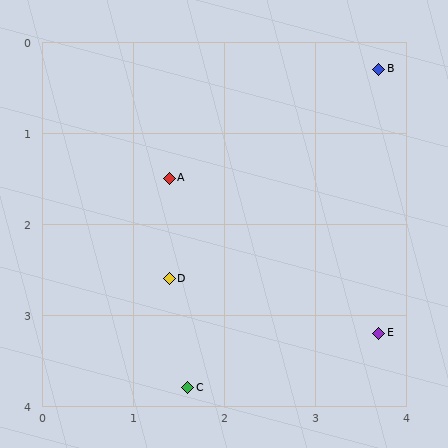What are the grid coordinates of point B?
Point B is at approximately (3.7, 0.3).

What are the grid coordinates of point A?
Point A is at approximately (1.4, 1.5).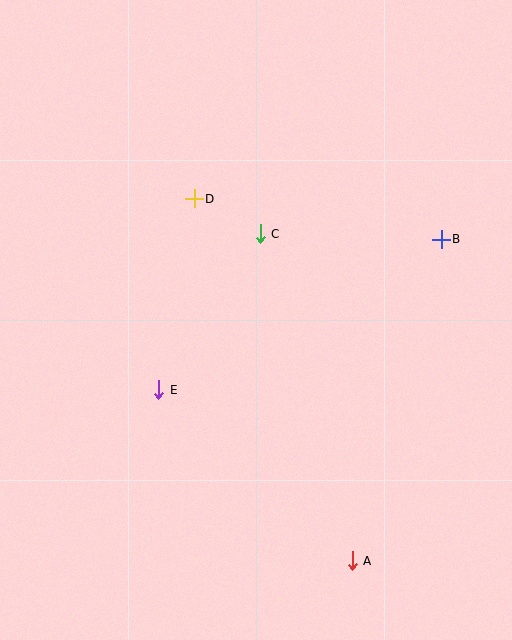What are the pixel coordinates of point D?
Point D is at (194, 199).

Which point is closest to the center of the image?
Point C at (260, 234) is closest to the center.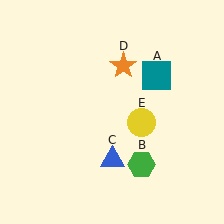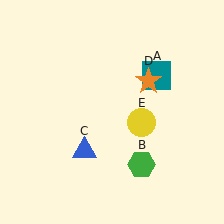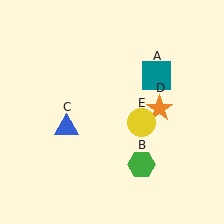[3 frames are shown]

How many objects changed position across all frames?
2 objects changed position: blue triangle (object C), orange star (object D).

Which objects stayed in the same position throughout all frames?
Teal square (object A) and green hexagon (object B) and yellow circle (object E) remained stationary.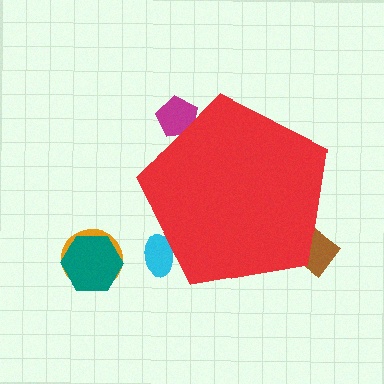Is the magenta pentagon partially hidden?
Yes, the magenta pentagon is partially hidden behind the red pentagon.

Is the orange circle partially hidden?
No, the orange circle is fully visible.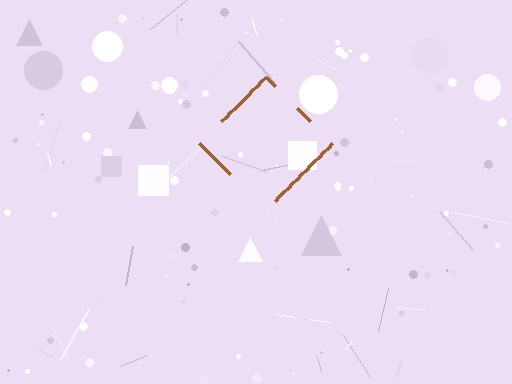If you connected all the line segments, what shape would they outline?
They would outline a diamond.